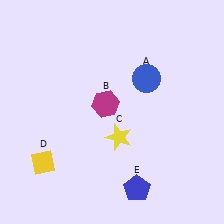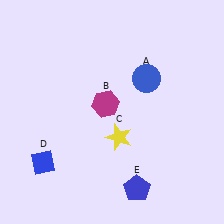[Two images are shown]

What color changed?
The diamond (D) changed from yellow in Image 1 to blue in Image 2.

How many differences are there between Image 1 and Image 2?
There is 1 difference between the two images.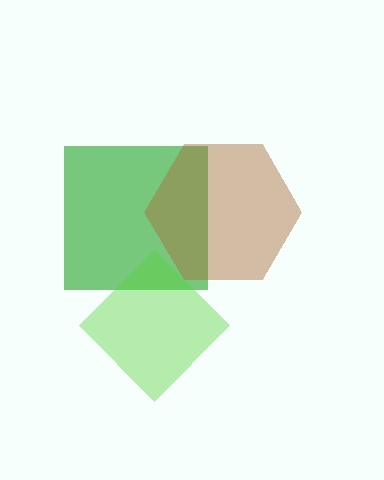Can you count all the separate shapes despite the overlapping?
Yes, there are 3 separate shapes.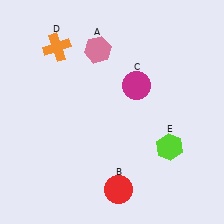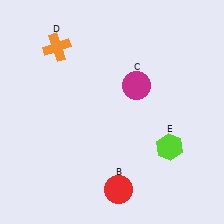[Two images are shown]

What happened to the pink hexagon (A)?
The pink hexagon (A) was removed in Image 2. It was in the top-left area of Image 1.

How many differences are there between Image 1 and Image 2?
There is 1 difference between the two images.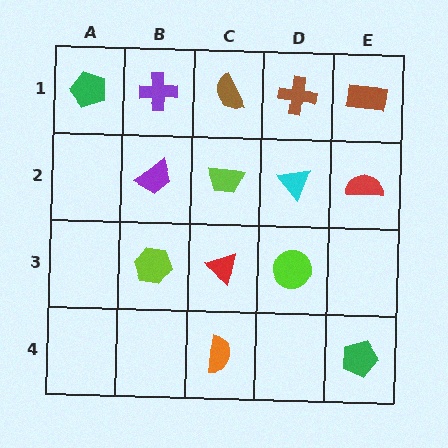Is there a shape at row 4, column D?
No, that cell is empty.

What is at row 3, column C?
A red triangle.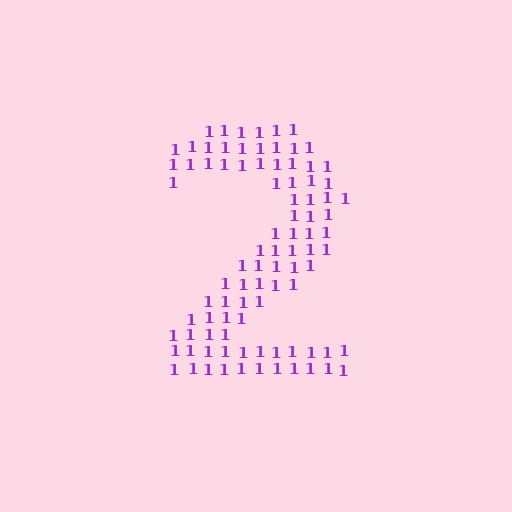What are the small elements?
The small elements are digit 1's.